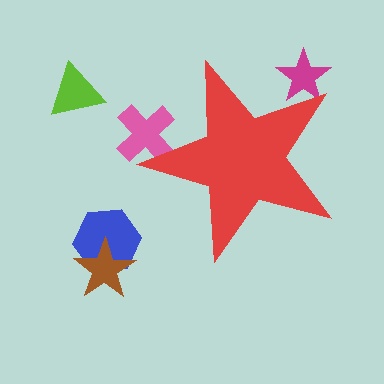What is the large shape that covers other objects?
A red star.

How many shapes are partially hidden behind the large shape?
2 shapes are partially hidden.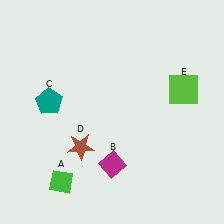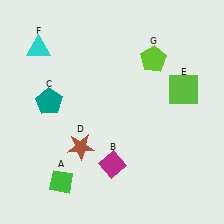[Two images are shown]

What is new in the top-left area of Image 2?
A cyan triangle (F) was added in the top-left area of Image 2.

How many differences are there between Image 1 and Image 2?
There are 2 differences between the two images.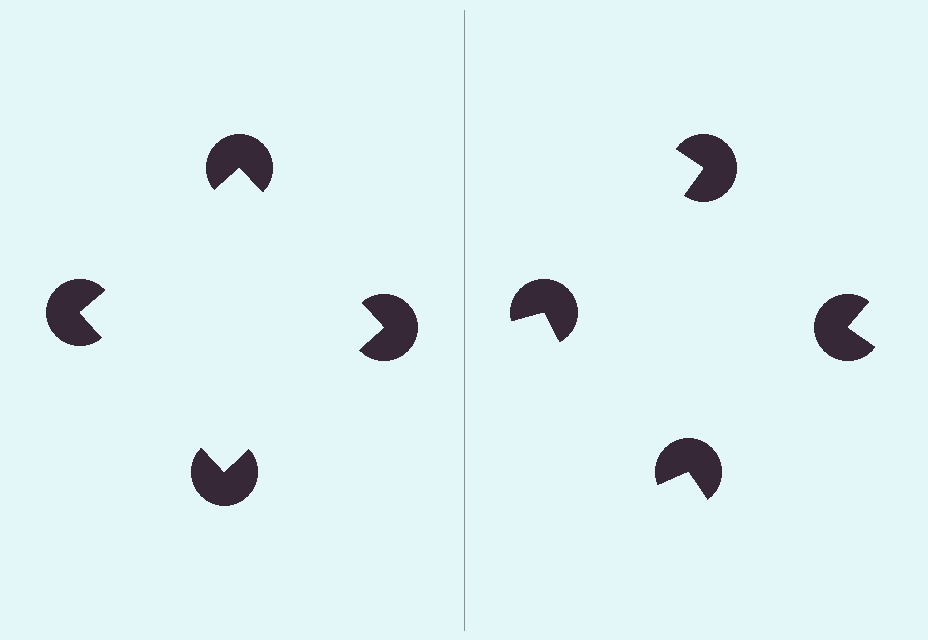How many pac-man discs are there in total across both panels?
8 — 4 on each side.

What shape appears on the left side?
An illusory square.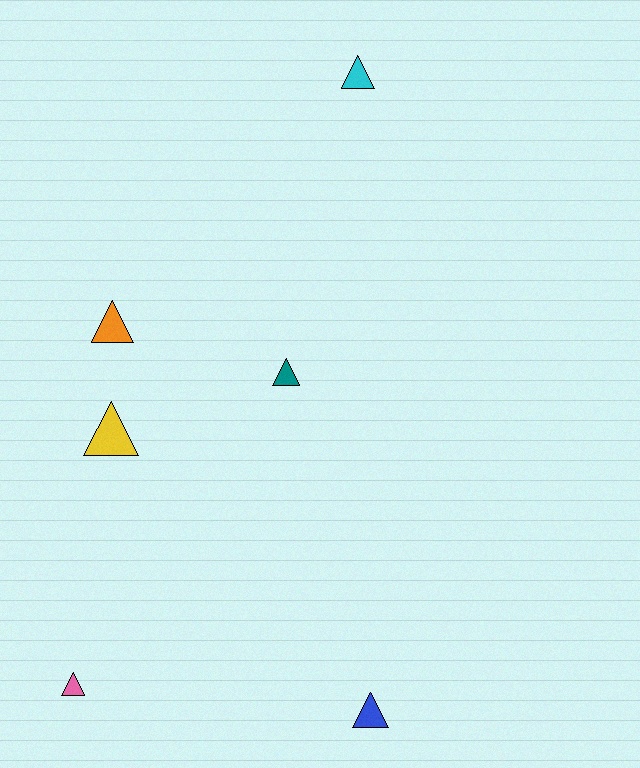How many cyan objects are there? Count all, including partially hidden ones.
There is 1 cyan object.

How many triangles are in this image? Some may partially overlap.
There are 6 triangles.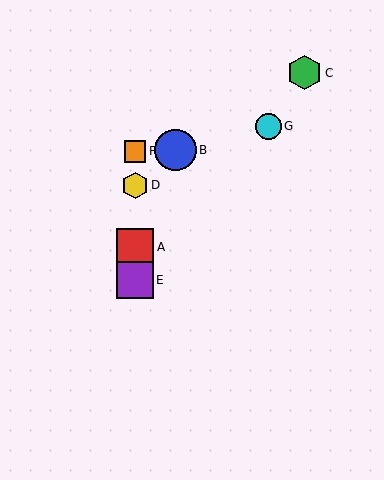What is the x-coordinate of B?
Object B is at x≈176.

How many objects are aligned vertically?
4 objects (A, D, E, F) are aligned vertically.